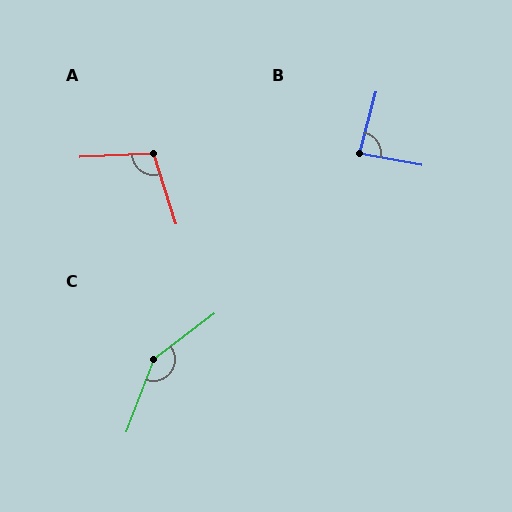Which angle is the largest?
C, at approximately 148 degrees.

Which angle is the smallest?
B, at approximately 85 degrees.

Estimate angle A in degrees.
Approximately 105 degrees.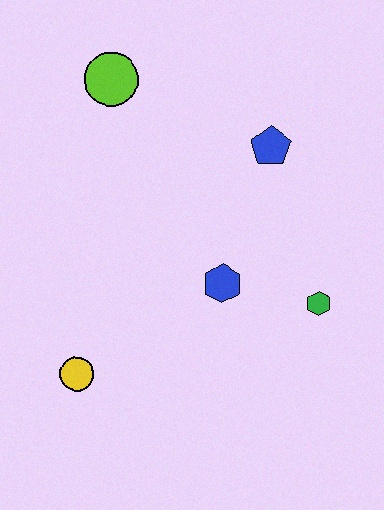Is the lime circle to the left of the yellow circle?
No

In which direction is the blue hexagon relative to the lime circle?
The blue hexagon is below the lime circle.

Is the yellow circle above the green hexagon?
No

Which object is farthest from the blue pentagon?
The yellow circle is farthest from the blue pentagon.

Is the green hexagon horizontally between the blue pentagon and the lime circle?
No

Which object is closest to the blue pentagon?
The blue hexagon is closest to the blue pentagon.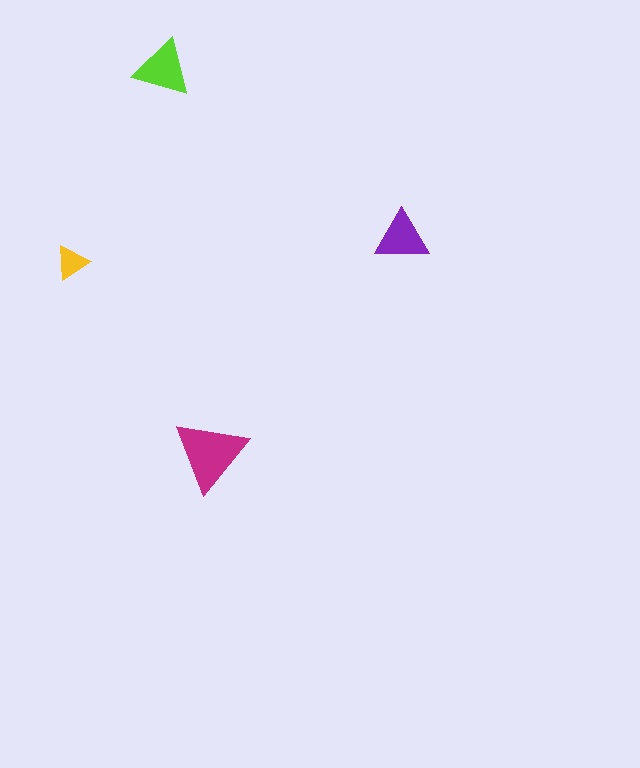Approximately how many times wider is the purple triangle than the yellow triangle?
About 1.5 times wider.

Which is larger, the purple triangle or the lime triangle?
The lime one.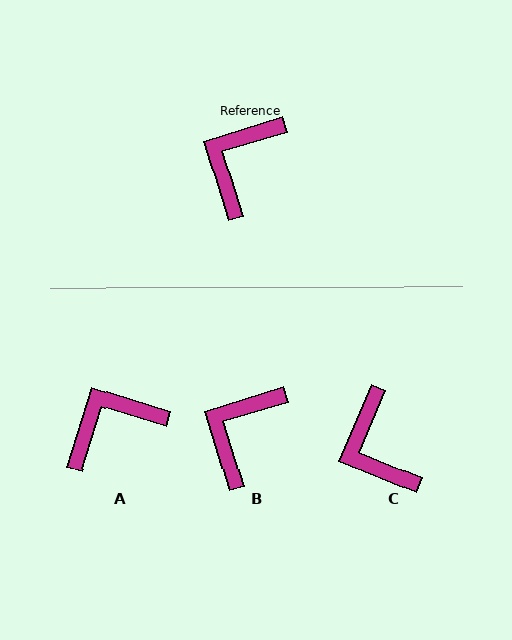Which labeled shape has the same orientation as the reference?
B.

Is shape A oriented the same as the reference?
No, it is off by about 34 degrees.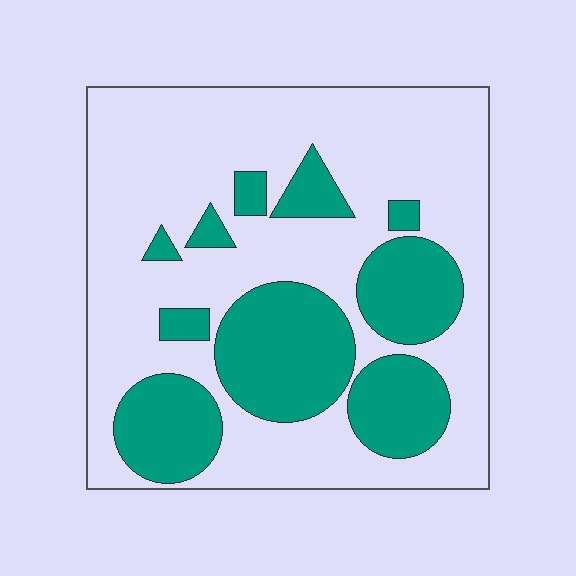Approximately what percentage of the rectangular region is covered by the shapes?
Approximately 30%.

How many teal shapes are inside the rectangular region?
10.